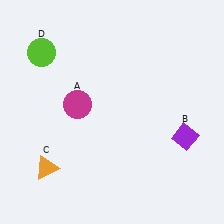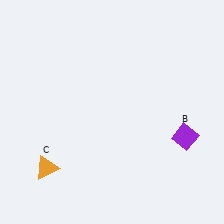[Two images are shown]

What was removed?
The lime circle (D), the magenta circle (A) were removed in Image 2.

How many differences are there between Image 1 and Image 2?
There are 2 differences between the two images.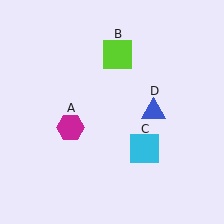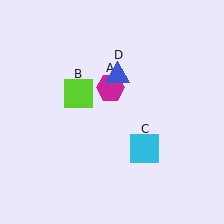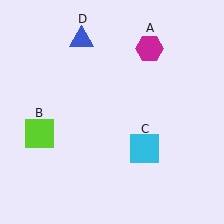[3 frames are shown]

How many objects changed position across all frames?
3 objects changed position: magenta hexagon (object A), lime square (object B), blue triangle (object D).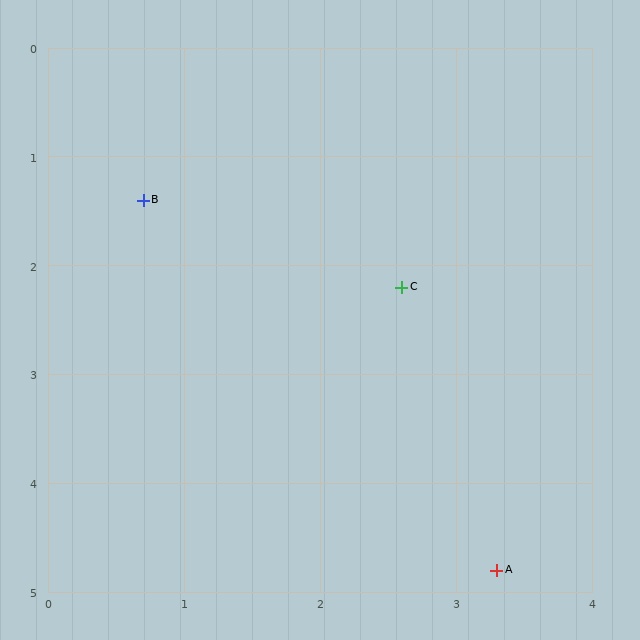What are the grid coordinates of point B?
Point B is at approximately (0.7, 1.4).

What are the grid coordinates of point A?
Point A is at approximately (3.3, 4.8).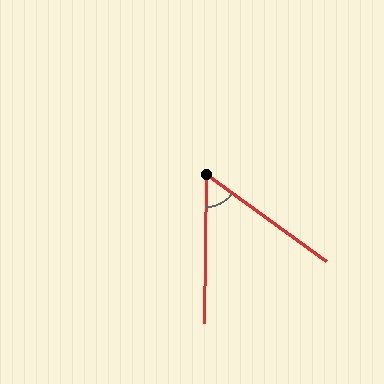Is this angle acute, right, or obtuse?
It is acute.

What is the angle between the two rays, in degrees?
Approximately 55 degrees.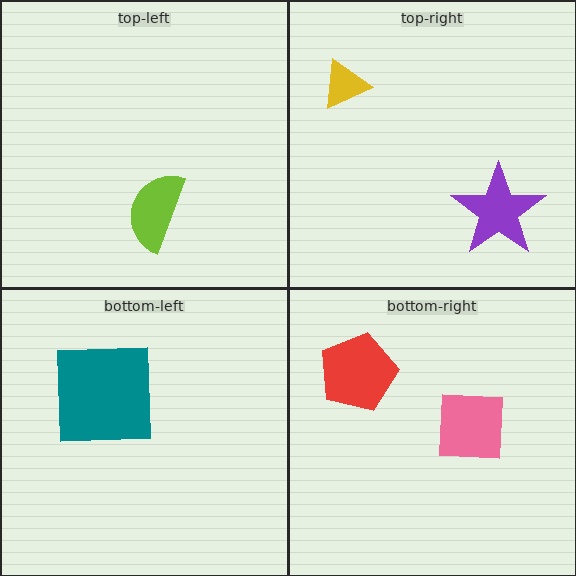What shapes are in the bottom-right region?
The red pentagon, the pink square.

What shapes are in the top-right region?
The purple star, the yellow triangle.